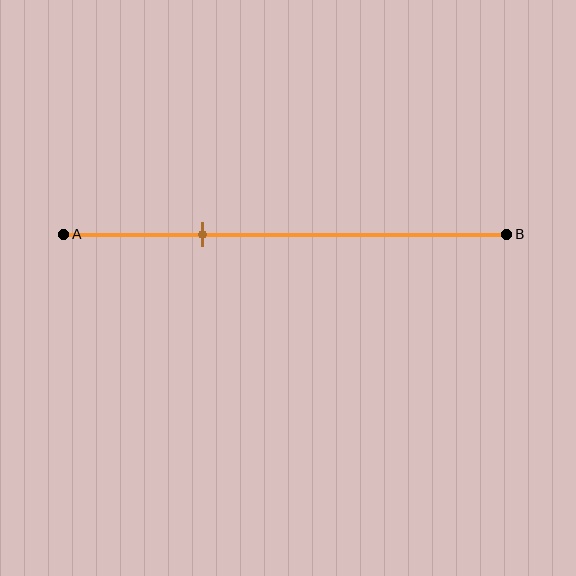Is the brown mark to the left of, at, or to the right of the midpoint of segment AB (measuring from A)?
The brown mark is to the left of the midpoint of segment AB.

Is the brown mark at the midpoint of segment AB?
No, the mark is at about 30% from A, not at the 50% midpoint.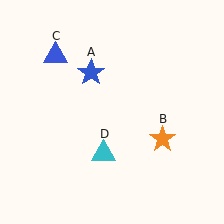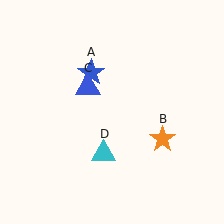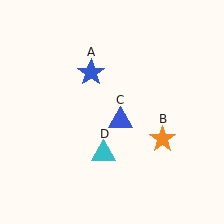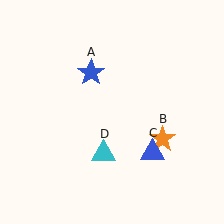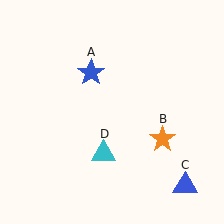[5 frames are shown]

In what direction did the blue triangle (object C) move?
The blue triangle (object C) moved down and to the right.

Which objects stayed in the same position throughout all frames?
Blue star (object A) and orange star (object B) and cyan triangle (object D) remained stationary.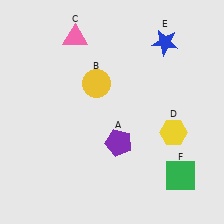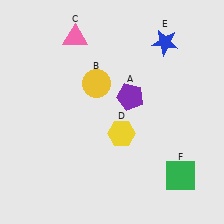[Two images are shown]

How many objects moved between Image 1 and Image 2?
2 objects moved between the two images.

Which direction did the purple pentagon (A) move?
The purple pentagon (A) moved up.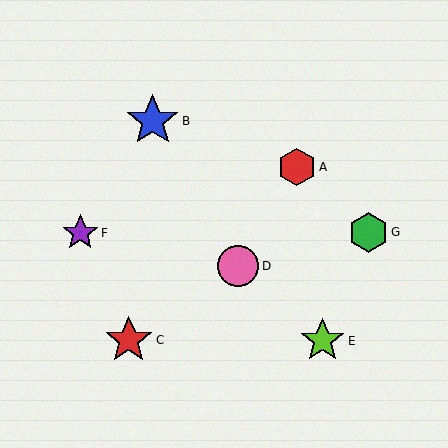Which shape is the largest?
The blue star (labeled B) is the largest.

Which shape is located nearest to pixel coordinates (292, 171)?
The red hexagon (labeled A) at (297, 167) is nearest to that location.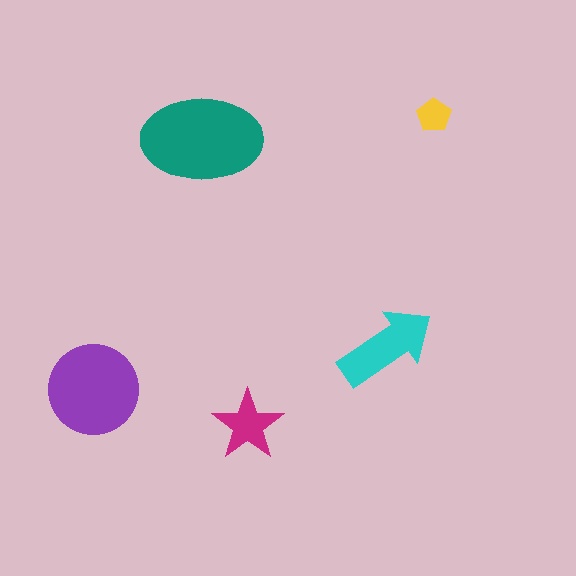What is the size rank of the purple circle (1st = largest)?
2nd.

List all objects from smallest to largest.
The yellow pentagon, the magenta star, the cyan arrow, the purple circle, the teal ellipse.